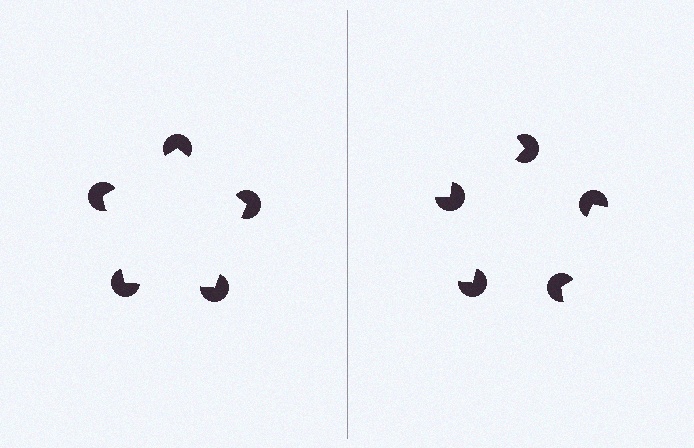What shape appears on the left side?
An illusory pentagon.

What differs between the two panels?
The pac-man discs are positioned identically on both sides; only the wedge orientations differ. On the left they align to a pentagon; on the right they are misaligned.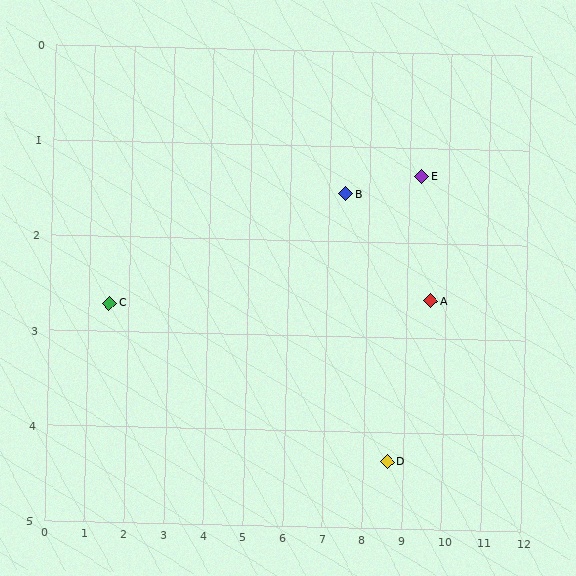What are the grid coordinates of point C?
Point C is at approximately (1.5, 2.7).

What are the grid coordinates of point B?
Point B is at approximately (7.4, 1.5).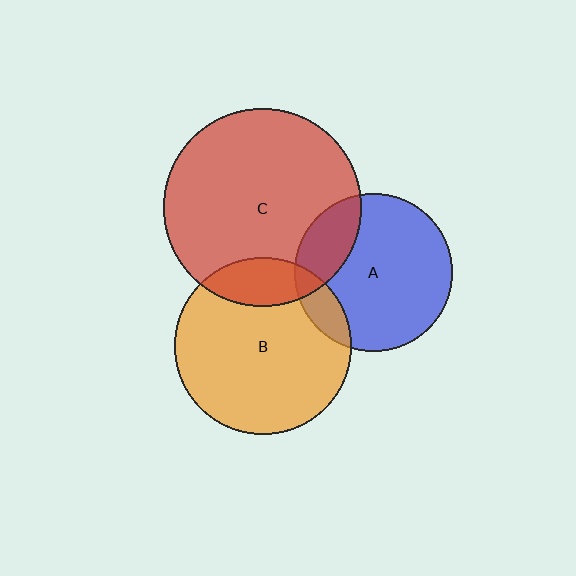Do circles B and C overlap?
Yes.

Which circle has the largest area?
Circle C (red).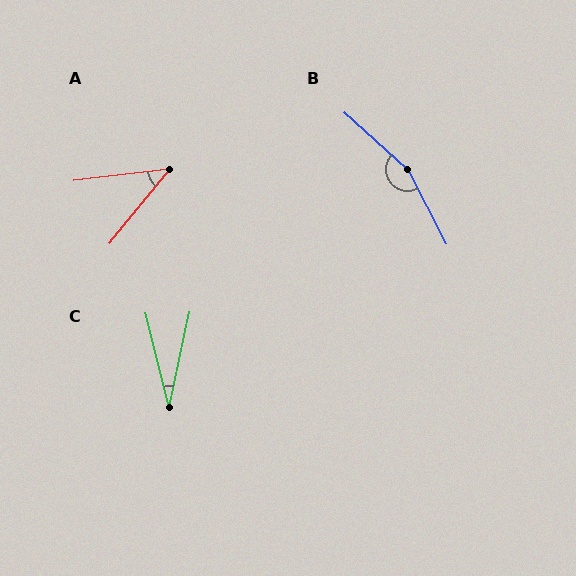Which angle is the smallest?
C, at approximately 26 degrees.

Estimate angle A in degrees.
Approximately 44 degrees.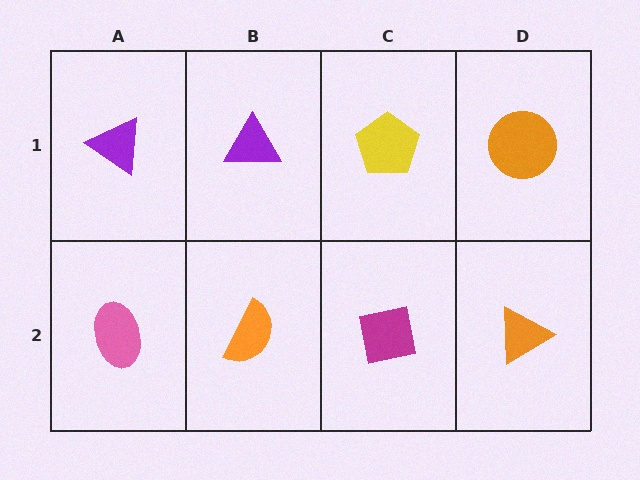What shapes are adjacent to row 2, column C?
A yellow pentagon (row 1, column C), an orange semicircle (row 2, column B), an orange triangle (row 2, column D).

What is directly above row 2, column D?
An orange circle.